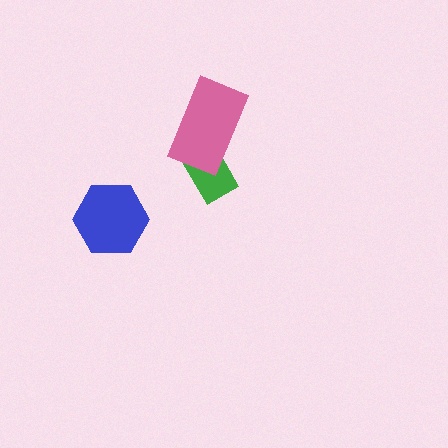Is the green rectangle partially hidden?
Yes, it is partially covered by another shape.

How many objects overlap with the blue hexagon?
0 objects overlap with the blue hexagon.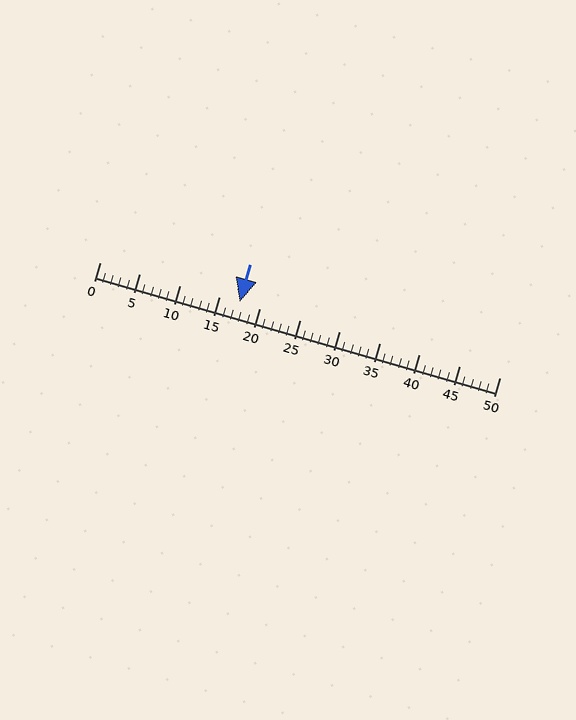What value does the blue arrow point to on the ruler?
The blue arrow points to approximately 18.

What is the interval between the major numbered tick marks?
The major tick marks are spaced 5 units apart.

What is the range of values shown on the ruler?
The ruler shows values from 0 to 50.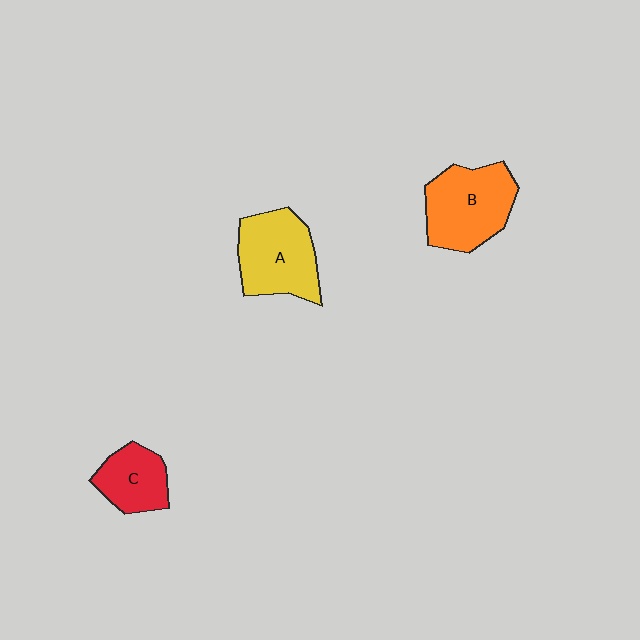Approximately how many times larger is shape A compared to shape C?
Approximately 1.6 times.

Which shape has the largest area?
Shape B (orange).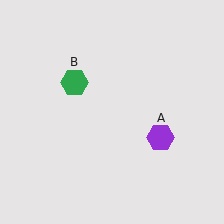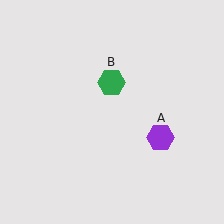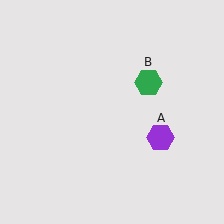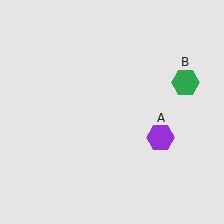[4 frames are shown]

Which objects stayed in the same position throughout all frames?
Purple hexagon (object A) remained stationary.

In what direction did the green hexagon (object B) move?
The green hexagon (object B) moved right.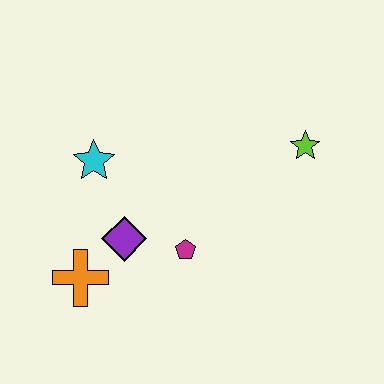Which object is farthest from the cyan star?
The lime star is farthest from the cyan star.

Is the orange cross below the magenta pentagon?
Yes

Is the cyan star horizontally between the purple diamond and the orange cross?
Yes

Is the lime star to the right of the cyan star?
Yes